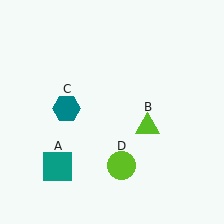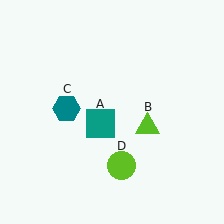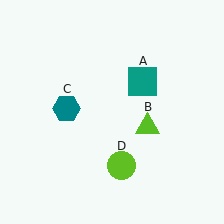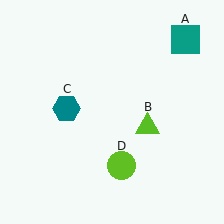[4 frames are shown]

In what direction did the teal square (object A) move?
The teal square (object A) moved up and to the right.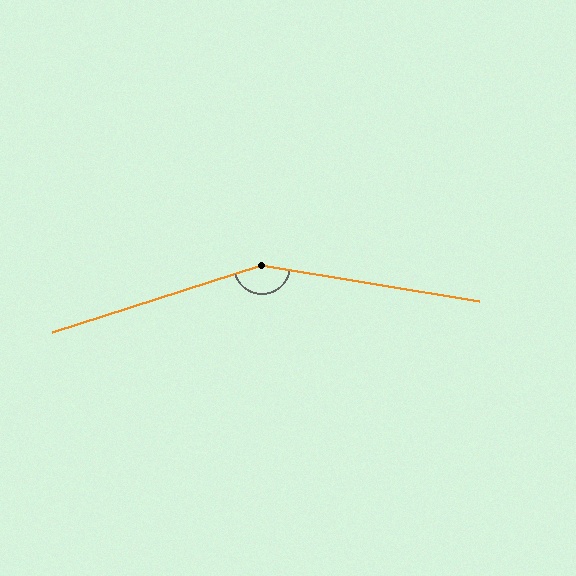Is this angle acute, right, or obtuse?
It is obtuse.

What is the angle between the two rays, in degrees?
Approximately 153 degrees.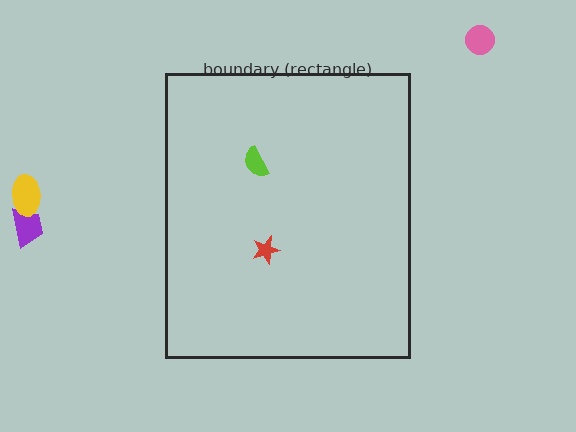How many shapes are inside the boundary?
2 inside, 3 outside.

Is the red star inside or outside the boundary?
Inside.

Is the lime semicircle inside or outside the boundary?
Inside.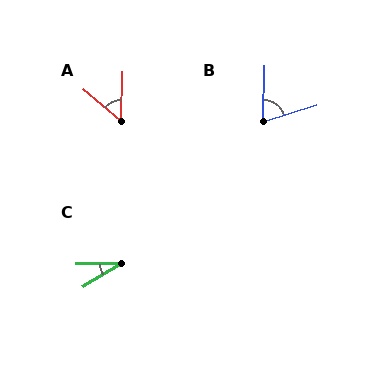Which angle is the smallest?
C, at approximately 32 degrees.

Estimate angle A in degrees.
Approximately 51 degrees.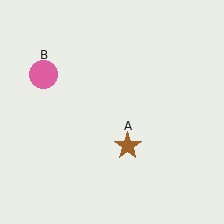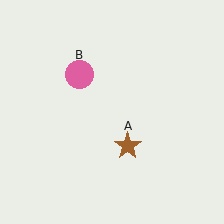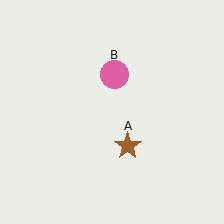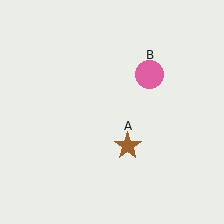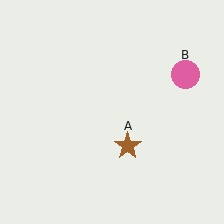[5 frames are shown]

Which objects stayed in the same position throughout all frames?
Brown star (object A) remained stationary.